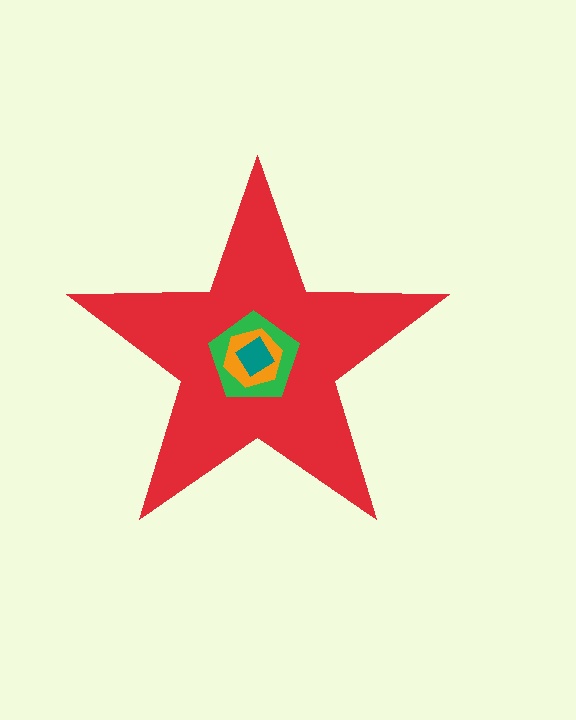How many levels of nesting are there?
4.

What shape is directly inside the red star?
The green pentagon.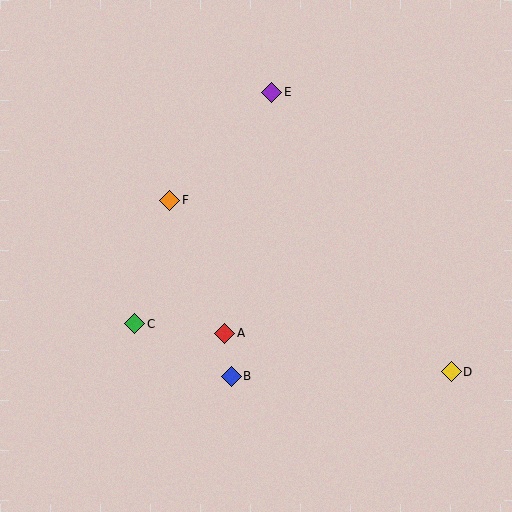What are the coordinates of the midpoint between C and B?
The midpoint between C and B is at (183, 350).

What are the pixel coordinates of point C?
Point C is at (135, 324).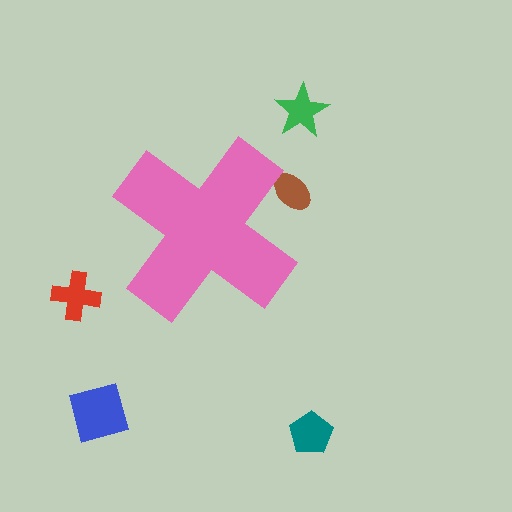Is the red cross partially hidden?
No, the red cross is fully visible.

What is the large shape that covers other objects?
A pink cross.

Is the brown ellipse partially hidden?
Yes, the brown ellipse is partially hidden behind the pink cross.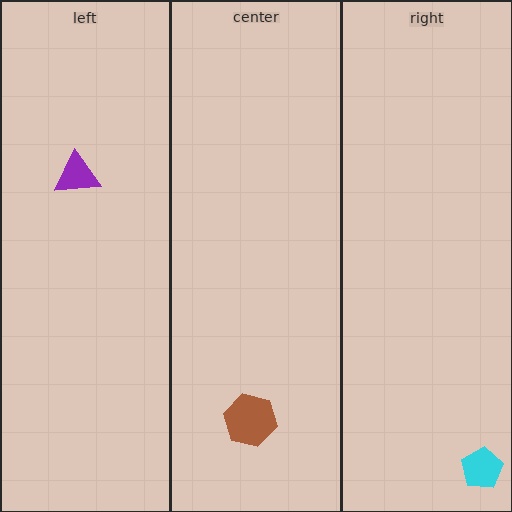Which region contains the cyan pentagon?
The right region.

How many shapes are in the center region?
1.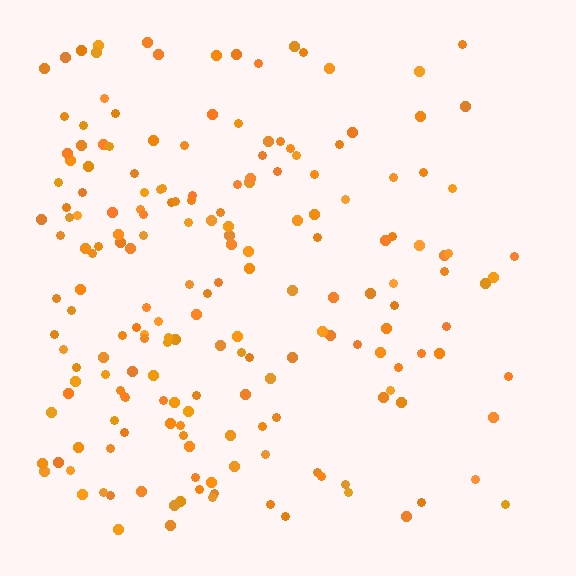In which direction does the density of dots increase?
From right to left, with the left side densest.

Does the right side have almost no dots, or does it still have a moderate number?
Still a moderate number, just noticeably fewer than the left.